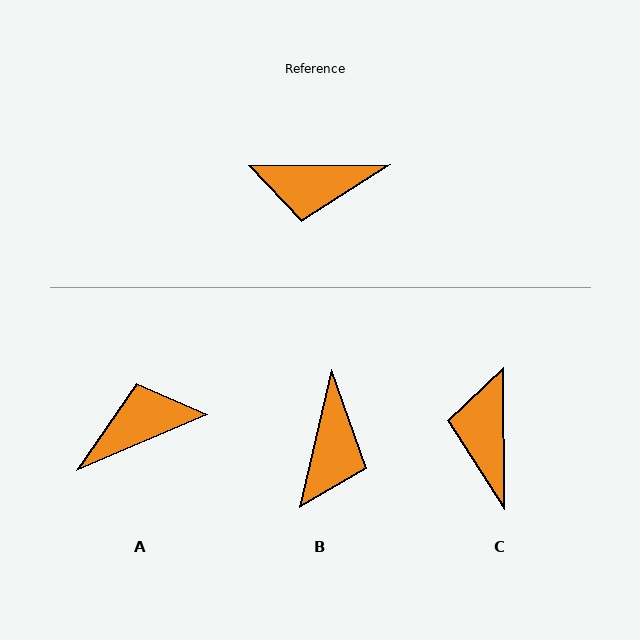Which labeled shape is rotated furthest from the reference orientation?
A, about 158 degrees away.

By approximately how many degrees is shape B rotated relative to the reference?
Approximately 76 degrees counter-clockwise.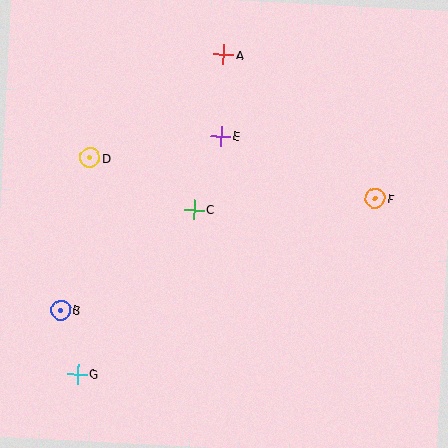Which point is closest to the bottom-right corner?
Point F is closest to the bottom-right corner.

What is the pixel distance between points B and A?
The distance between B and A is 303 pixels.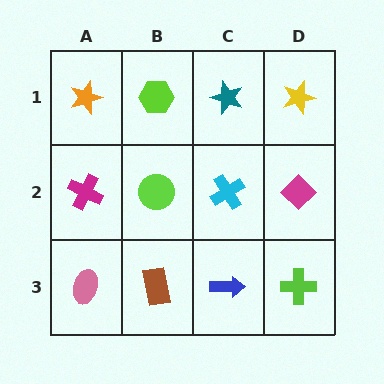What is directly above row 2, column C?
A teal star.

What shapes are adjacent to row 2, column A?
An orange star (row 1, column A), a pink ellipse (row 3, column A), a lime circle (row 2, column B).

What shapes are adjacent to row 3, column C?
A cyan cross (row 2, column C), a brown rectangle (row 3, column B), a lime cross (row 3, column D).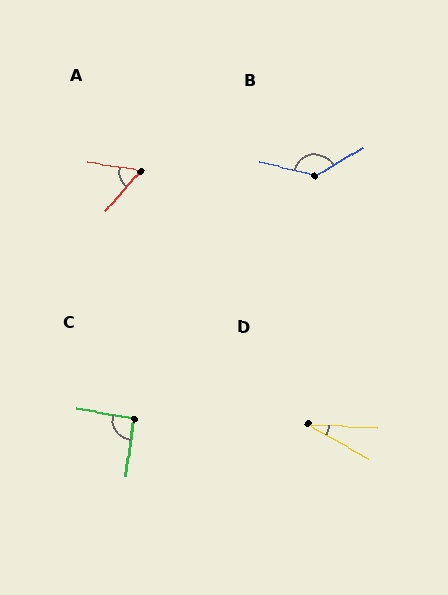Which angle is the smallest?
D, at approximately 27 degrees.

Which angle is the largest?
B, at approximately 136 degrees.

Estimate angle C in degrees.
Approximately 92 degrees.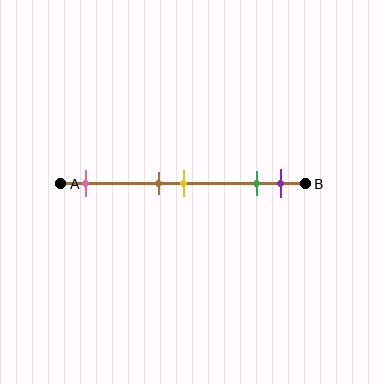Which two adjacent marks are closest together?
The brown and yellow marks are the closest adjacent pair.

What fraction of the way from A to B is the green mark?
The green mark is approximately 80% (0.8) of the way from A to B.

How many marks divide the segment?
There are 5 marks dividing the segment.